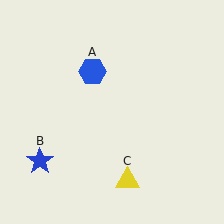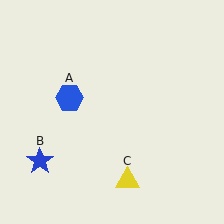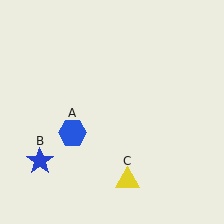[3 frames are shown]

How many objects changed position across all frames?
1 object changed position: blue hexagon (object A).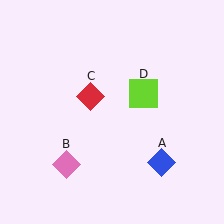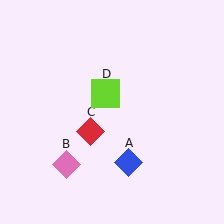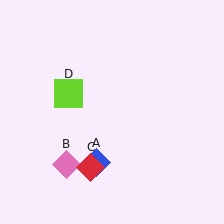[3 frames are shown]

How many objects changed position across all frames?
3 objects changed position: blue diamond (object A), red diamond (object C), lime square (object D).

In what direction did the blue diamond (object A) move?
The blue diamond (object A) moved left.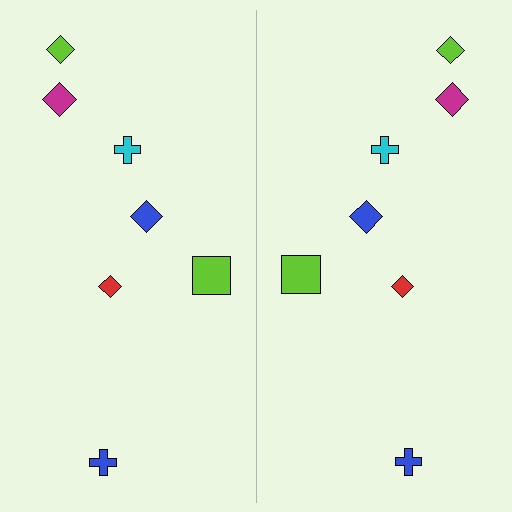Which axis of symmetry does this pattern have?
The pattern has a vertical axis of symmetry running through the center of the image.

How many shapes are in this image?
There are 14 shapes in this image.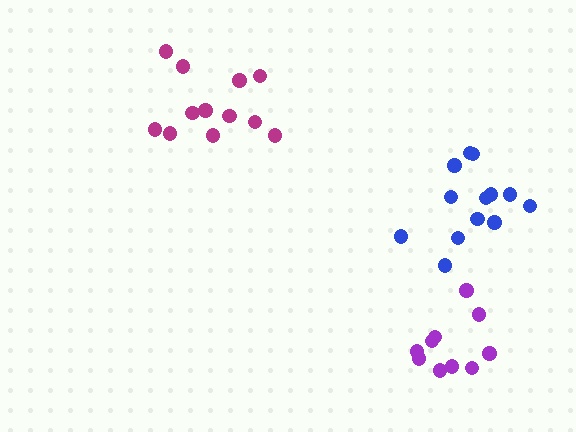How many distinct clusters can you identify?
There are 3 distinct clusters.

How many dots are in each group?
Group 1: 13 dots, Group 2: 12 dots, Group 3: 10 dots (35 total).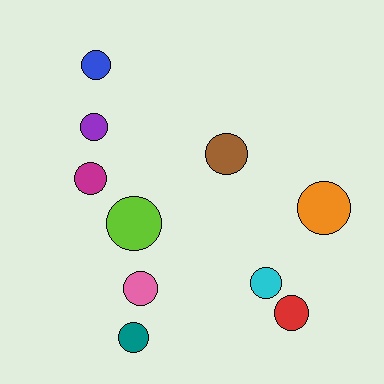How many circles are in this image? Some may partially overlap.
There are 10 circles.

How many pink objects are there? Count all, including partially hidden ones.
There is 1 pink object.